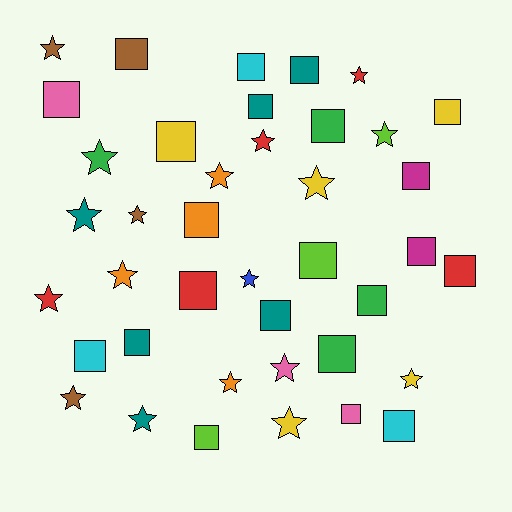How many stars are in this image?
There are 18 stars.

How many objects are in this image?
There are 40 objects.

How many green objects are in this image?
There are 4 green objects.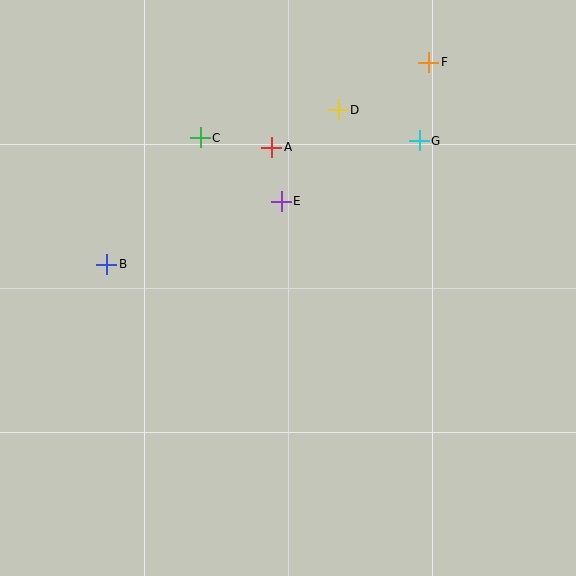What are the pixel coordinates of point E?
Point E is at (281, 201).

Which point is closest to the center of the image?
Point E at (281, 201) is closest to the center.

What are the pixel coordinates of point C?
Point C is at (200, 138).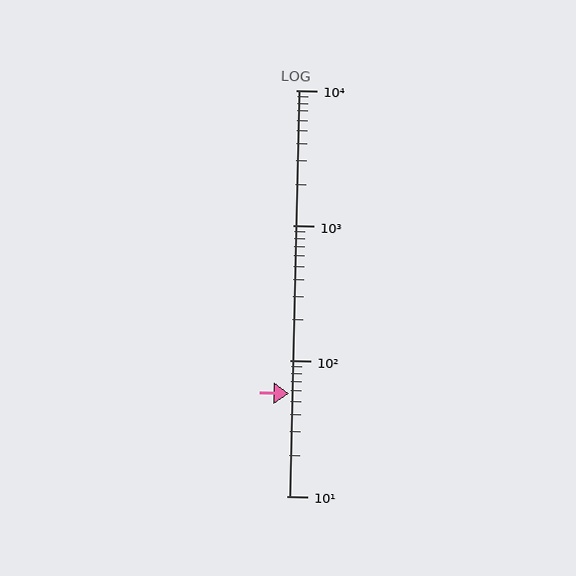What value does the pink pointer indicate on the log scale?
The pointer indicates approximately 57.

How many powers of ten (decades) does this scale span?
The scale spans 3 decades, from 10 to 10000.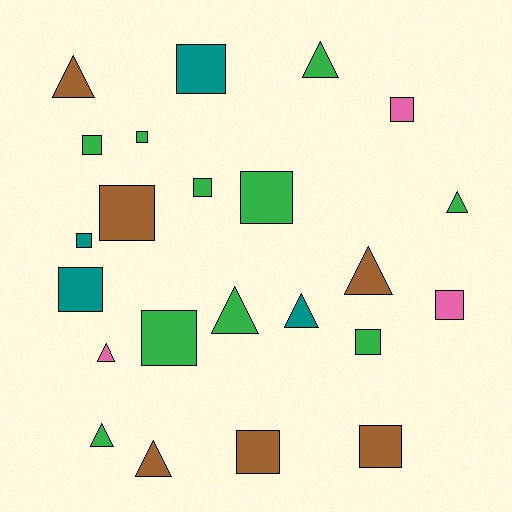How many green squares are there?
There are 6 green squares.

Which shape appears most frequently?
Square, with 14 objects.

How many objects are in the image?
There are 23 objects.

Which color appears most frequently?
Green, with 10 objects.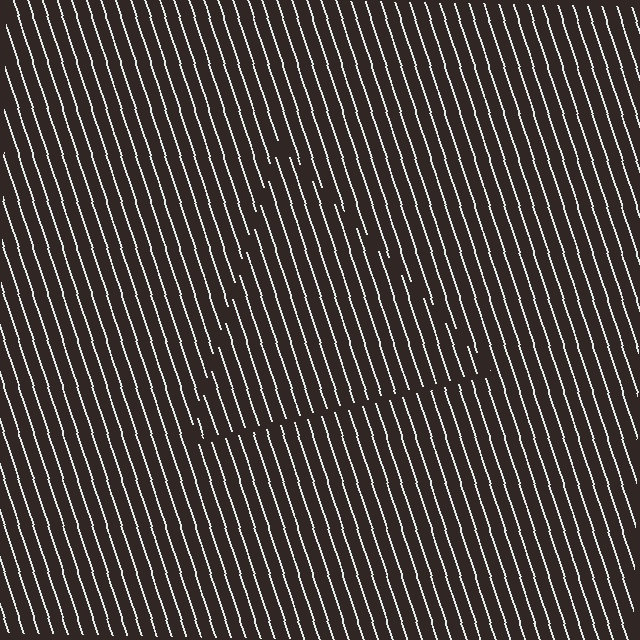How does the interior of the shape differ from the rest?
The interior of the shape contains the same grating, shifted by half a period — the contour is defined by the phase discontinuity where line-ends from the inner and outer gratings abut.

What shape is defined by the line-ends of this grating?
An illusory triangle. The interior of the shape contains the same grating, shifted by half a period — the contour is defined by the phase discontinuity where line-ends from the inner and outer gratings abut.